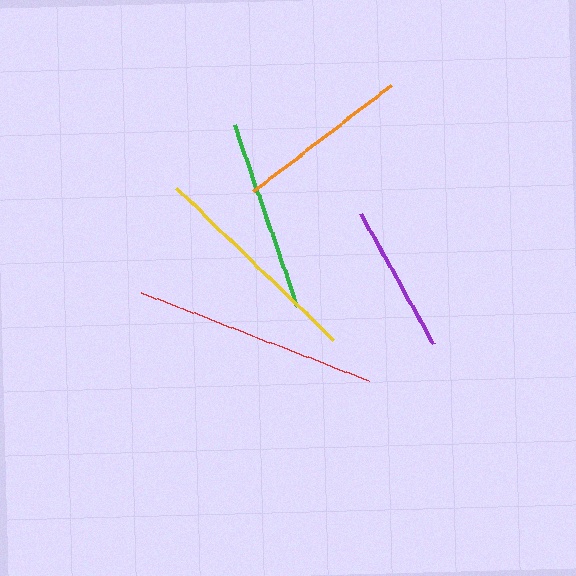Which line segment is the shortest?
The purple line is the shortest at approximately 149 pixels.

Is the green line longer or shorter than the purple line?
The green line is longer than the purple line.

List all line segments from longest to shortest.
From longest to shortest: red, yellow, green, orange, purple.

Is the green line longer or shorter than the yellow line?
The yellow line is longer than the green line.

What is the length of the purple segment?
The purple segment is approximately 149 pixels long.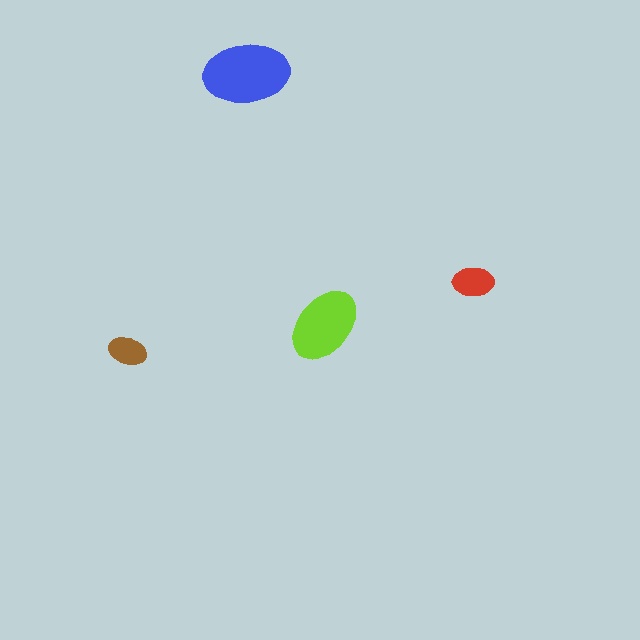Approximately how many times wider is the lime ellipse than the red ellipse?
About 2 times wider.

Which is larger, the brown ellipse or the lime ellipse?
The lime one.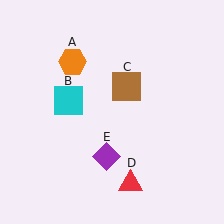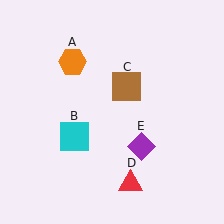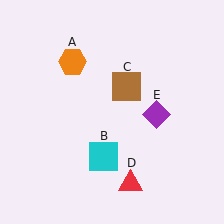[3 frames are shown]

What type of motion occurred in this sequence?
The cyan square (object B), purple diamond (object E) rotated counterclockwise around the center of the scene.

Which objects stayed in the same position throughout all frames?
Orange hexagon (object A) and brown square (object C) and red triangle (object D) remained stationary.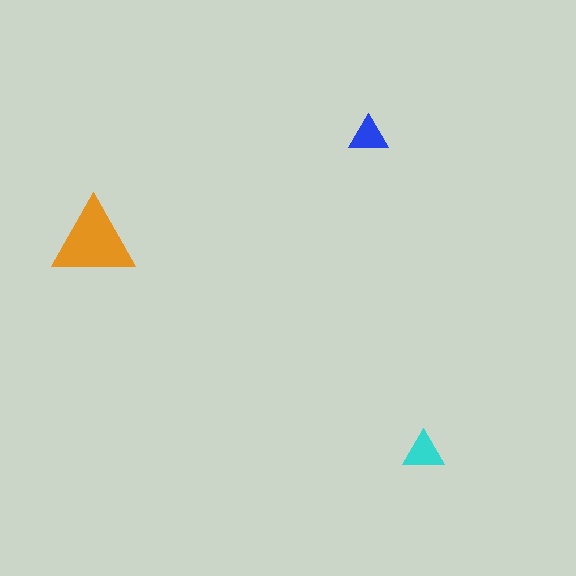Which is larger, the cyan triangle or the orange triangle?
The orange one.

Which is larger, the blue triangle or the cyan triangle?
The cyan one.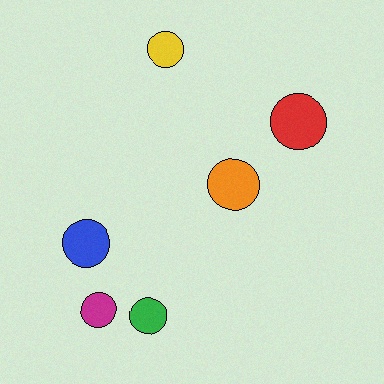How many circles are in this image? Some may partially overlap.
There are 6 circles.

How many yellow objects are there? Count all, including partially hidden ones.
There is 1 yellow object.